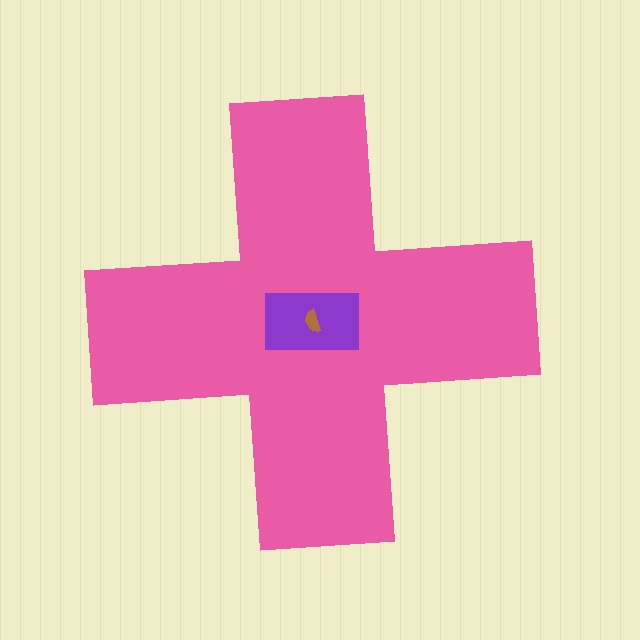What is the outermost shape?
The pink cross.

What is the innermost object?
The brown semicircle.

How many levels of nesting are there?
3.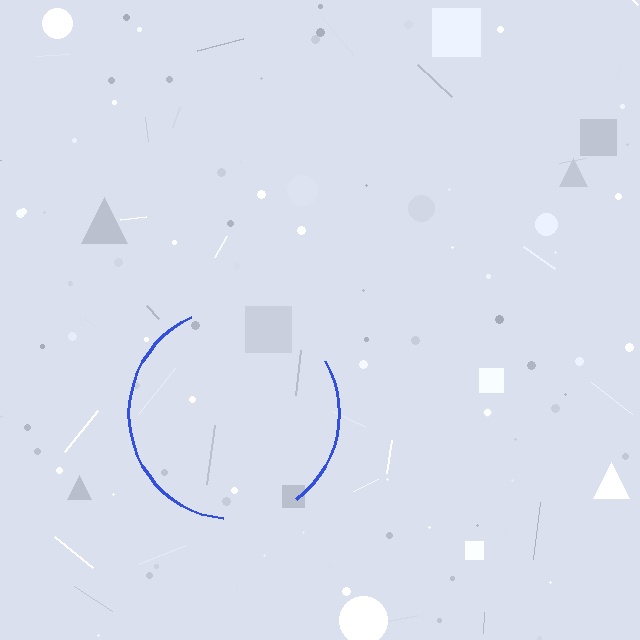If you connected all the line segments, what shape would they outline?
They would outline a circle.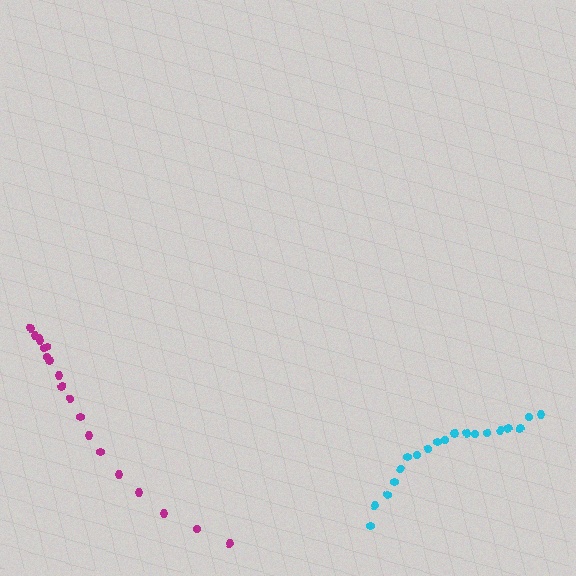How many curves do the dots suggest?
There are 2 distinct paths.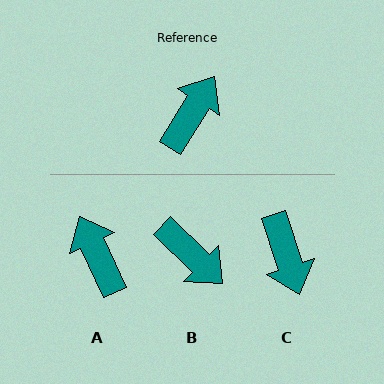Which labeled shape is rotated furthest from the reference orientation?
C, about 130 degrees away.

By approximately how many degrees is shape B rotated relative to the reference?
Approximately 102 degrees clockwise.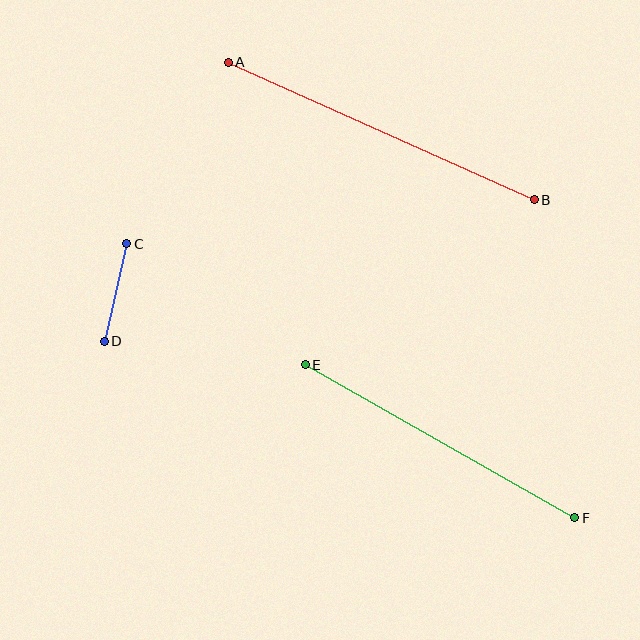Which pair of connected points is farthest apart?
Points A and B are farthest apart.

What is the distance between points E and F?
The distance is approximately 310 pixels.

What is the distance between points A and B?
The distance is approximately 335 pixels.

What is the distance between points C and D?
The distance is approximately 100 pixels.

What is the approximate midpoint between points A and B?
The midpoint is at approximately (381, 131) pixels.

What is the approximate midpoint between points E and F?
The midpoint is at approximately (440, 441) pixels.